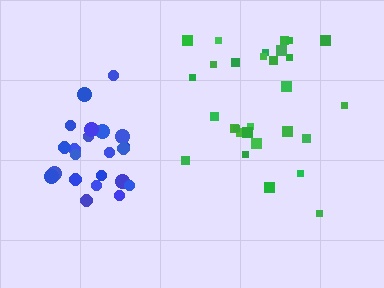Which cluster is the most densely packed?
Blue.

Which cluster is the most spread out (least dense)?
Green.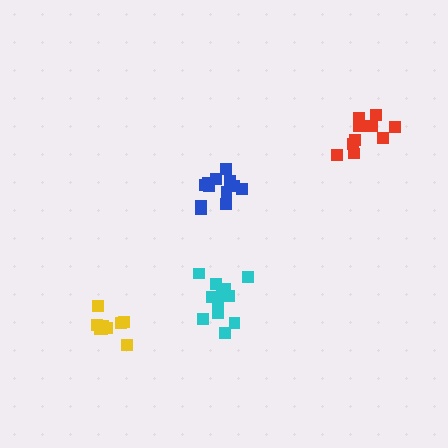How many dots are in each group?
Group 1: 12 dots, Group 2: 12 dots, Group 3: 9 dots, Group 4: 11 dots (44 total).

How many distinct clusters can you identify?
There are 4 distinct clusters.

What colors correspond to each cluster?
The clusters are colored: blue, cyan, yellow, red.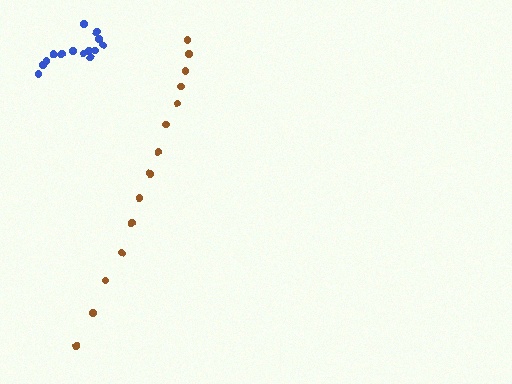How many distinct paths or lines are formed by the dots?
There are 2 distinct paths.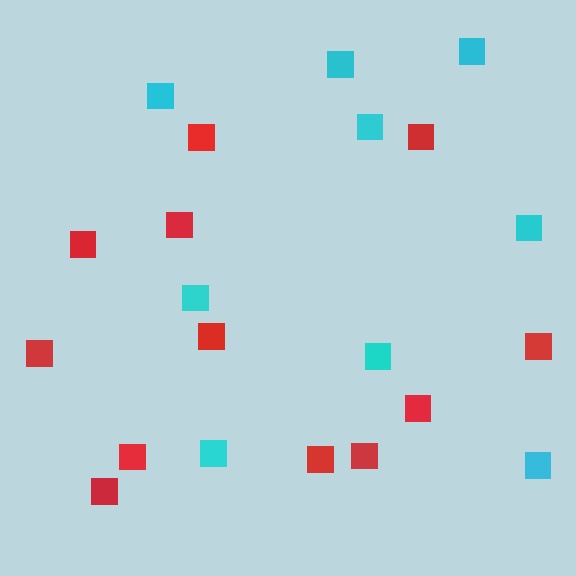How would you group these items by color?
There are 2 groups: one group of cyan squares (9) and one group of red squares (12).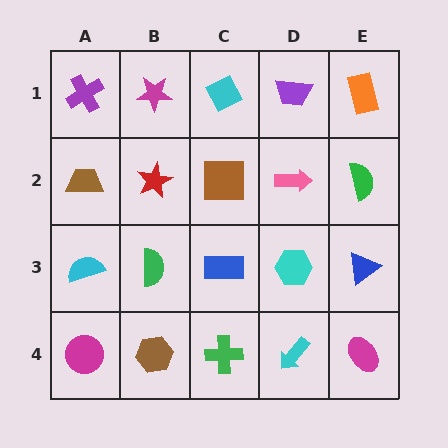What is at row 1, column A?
A purple cross.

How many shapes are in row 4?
5 shapes.